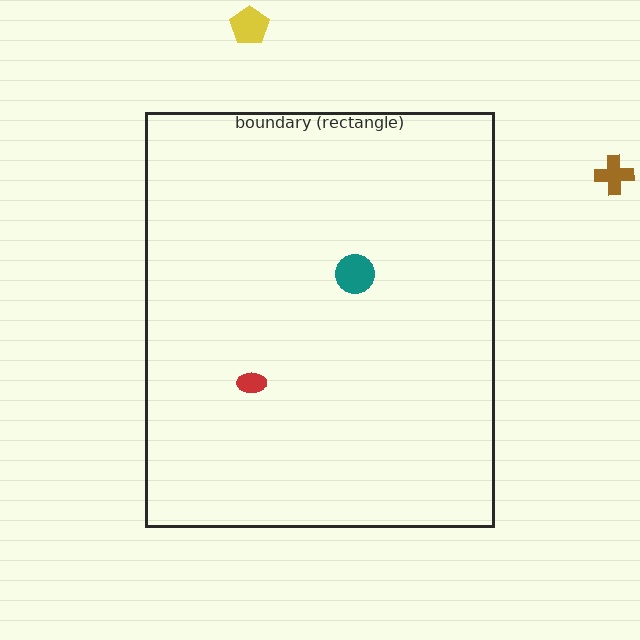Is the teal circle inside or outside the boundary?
Inside.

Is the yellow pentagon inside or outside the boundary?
Outside.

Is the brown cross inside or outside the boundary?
Outside.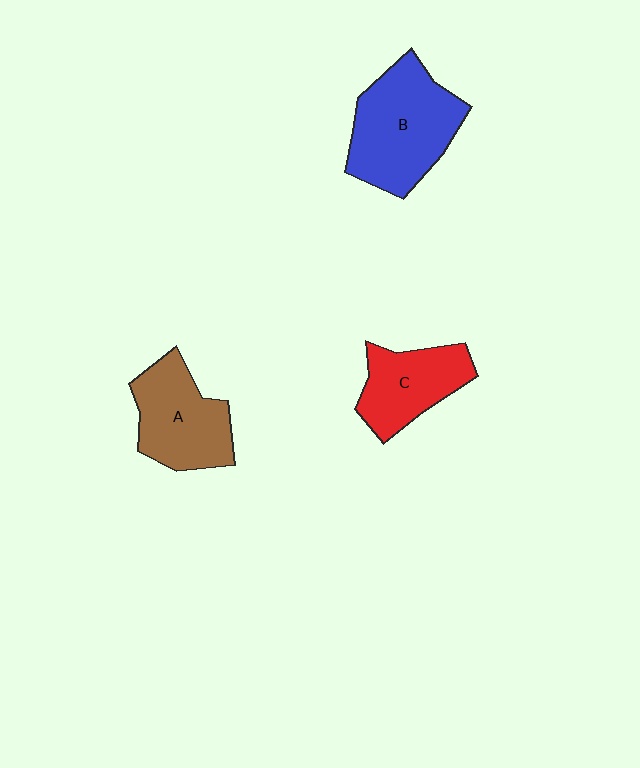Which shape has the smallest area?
Shape C (red).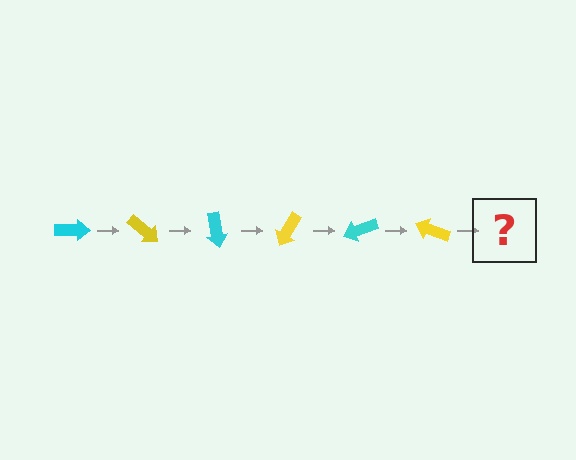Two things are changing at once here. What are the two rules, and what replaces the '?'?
The two rules are that it rotates 40 degrees each step and the color cycles through cyan and yellow. The '?' should be a cyan arrow, rotated 240 degrees from the start.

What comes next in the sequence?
The next element should be a cyan arrow, rotated 240 degrees from the start.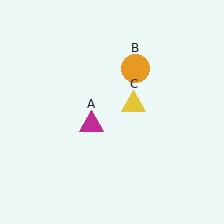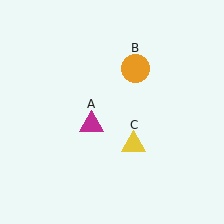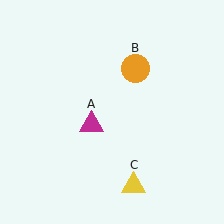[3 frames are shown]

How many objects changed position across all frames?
1 object changed position: yellow triangle (object C).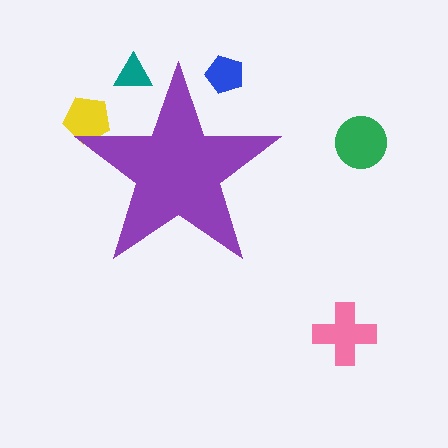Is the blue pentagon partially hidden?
Yes, the blue pentagon is partially hidden behind the purple star.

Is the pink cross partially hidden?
No, the pink cross is fully visible.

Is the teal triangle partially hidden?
Yes, the teal triangle is partially hidden behind the purple star.